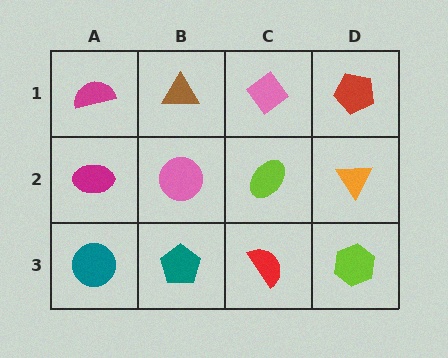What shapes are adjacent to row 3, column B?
A pink circle (row 2, column B), a teal circle (row 3, column A), a red semicircle (row 3, column C).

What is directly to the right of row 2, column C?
An orange triangle.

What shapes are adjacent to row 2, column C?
A pink diamond (row 1, column C), a red semicircle (row 3, column C), a pink circle (row 2, column B), an orange triangle (row 2, column D).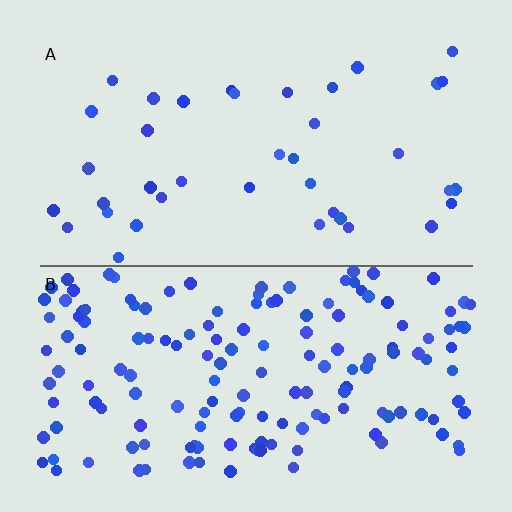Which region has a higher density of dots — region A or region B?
B (the bottom).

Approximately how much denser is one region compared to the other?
Approximately 4.0× — region B over region A.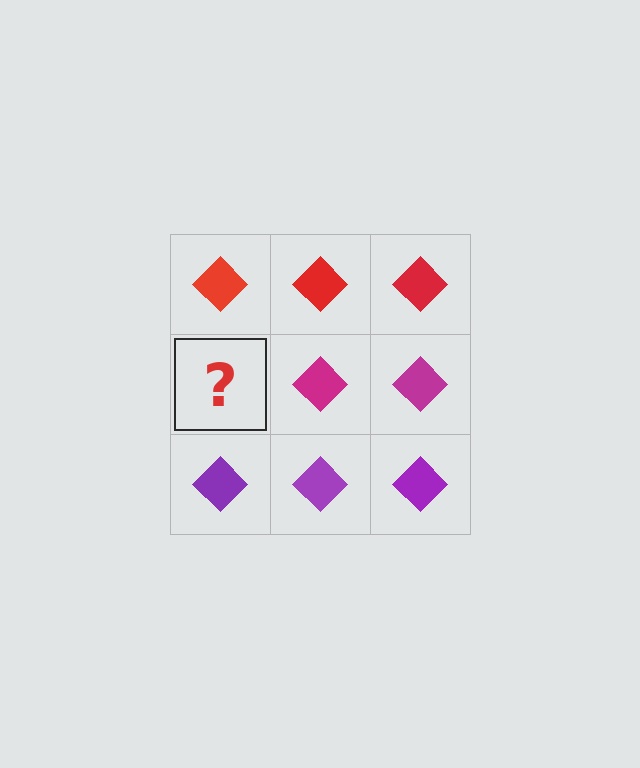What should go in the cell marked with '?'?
The missing cell should contain a magenta diamond.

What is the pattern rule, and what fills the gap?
The rule is that each row has a consistent color. The gap should be filled with a magenta diamond.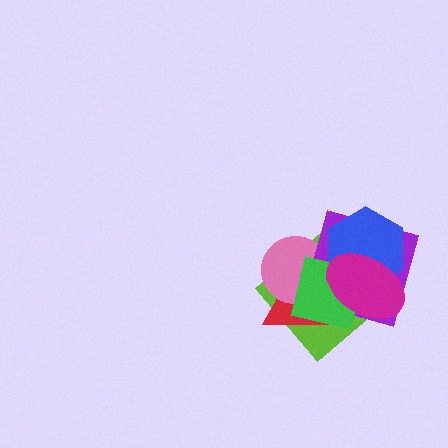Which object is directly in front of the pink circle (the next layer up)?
The purple square is directly in front of the pink circle.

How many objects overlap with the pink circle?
4 objects overlap with the pink circle.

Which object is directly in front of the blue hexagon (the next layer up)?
The green square is directly in front of the blue hexagon.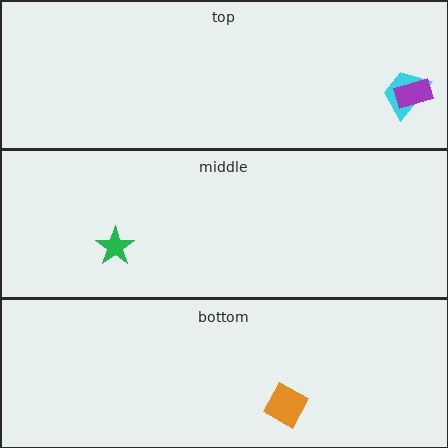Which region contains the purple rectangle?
The top region.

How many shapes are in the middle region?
1.